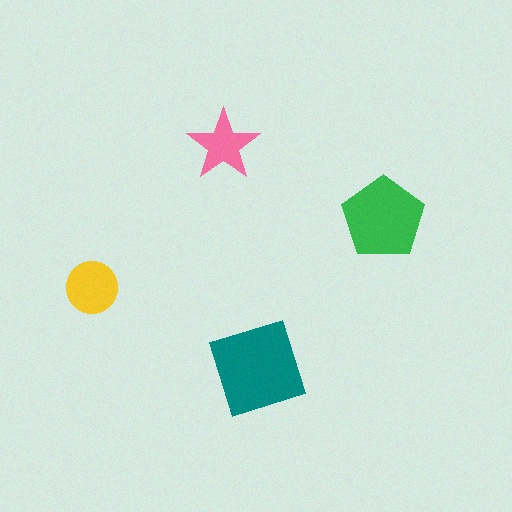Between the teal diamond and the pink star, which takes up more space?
The teal diamond.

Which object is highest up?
The pink star is topmost.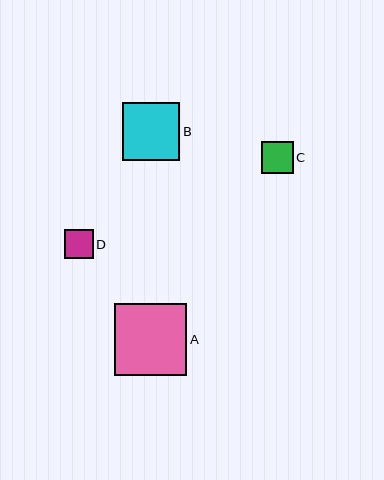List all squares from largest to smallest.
From largest to smallest: A, B, C, D.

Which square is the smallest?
Square D is the smallest with a size of approximately 29 pixels.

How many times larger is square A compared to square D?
Square A is approximately 2.5 times the size of square D.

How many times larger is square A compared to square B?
Square A is approximately 1.2 times the size of square B.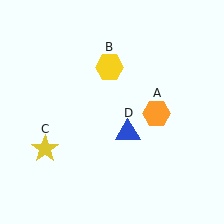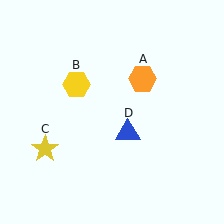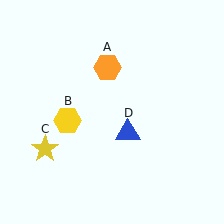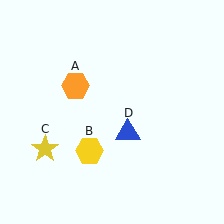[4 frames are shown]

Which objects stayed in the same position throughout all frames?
Yellow star (object C) and blue triangle (object D) remained stationary.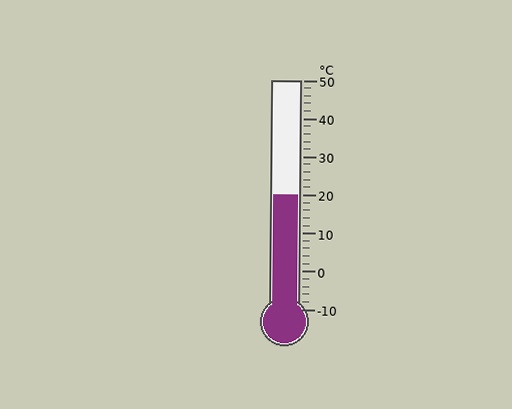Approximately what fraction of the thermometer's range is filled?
The thermometer is filled to approximately 50% of its range.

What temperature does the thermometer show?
The thermometer shows approximately 20°C.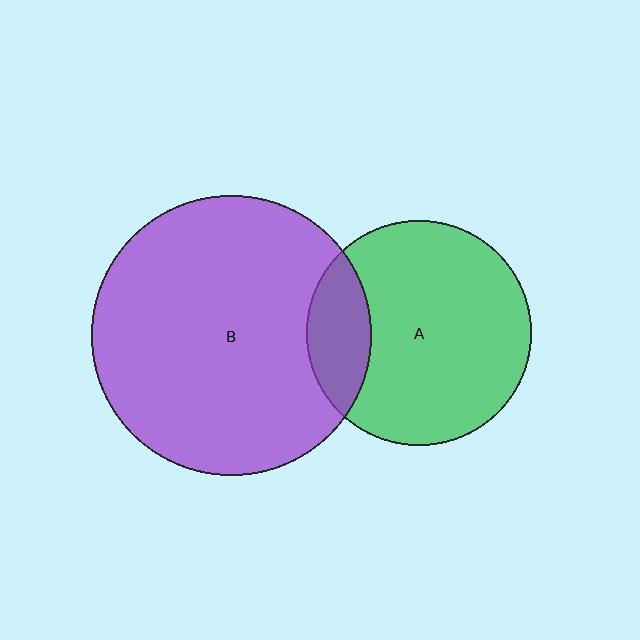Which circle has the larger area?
Circle B (purple).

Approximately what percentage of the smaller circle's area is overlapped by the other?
Approximately 20%.